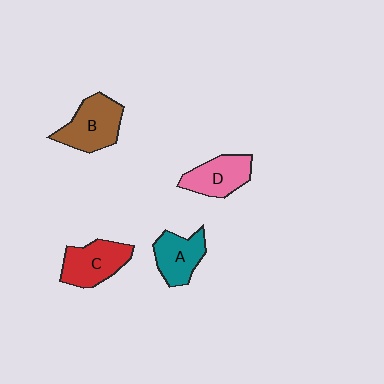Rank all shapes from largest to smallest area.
From largest to smallest: B (brown), C (red), D (pink), A (teal).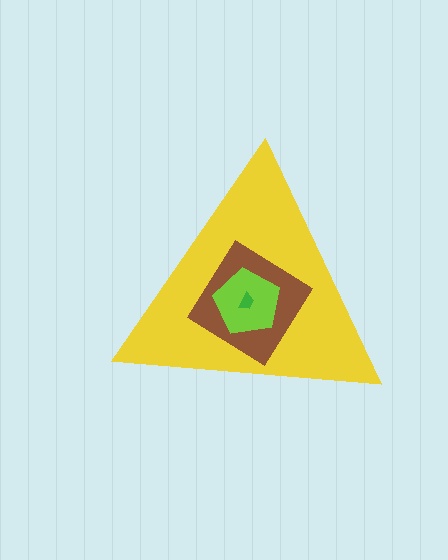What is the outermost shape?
The yellow triangle.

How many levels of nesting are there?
4.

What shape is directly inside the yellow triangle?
The brown diamond.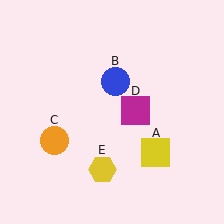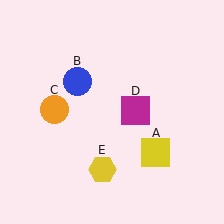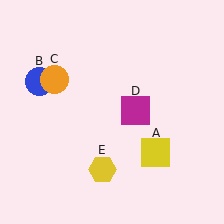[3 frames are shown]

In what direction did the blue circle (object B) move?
The blue circle (object B) moved left.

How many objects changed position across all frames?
2 objects changed position: blue circle (object B), orange circle (object C).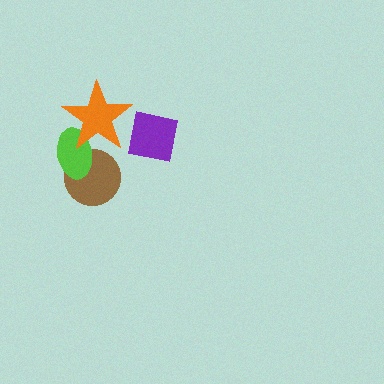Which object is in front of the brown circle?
The lime ellipse is in front of the brown circle.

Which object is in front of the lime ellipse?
The orange star is in front of the lime ellipse.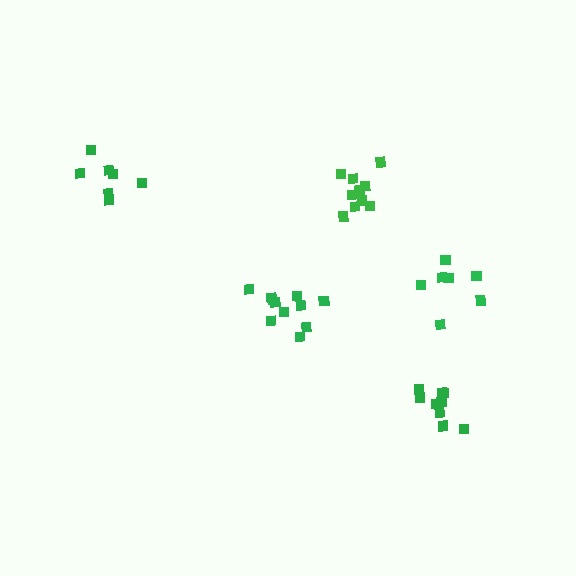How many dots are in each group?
Group 1: 11 dots, Group 2: 7 dots, Group 3: 7 dots, Group 4: 11 dots, Group 5: 9 dots (45 total).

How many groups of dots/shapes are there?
There are 5 groups.